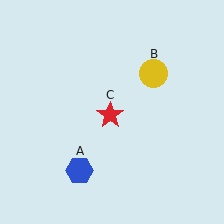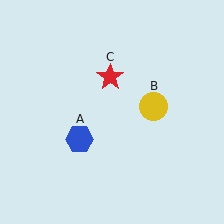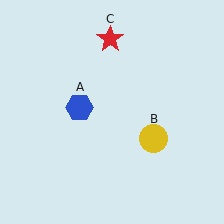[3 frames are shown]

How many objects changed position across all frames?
3 objects changed position: blue hexagon (object A), yellow circle (object B), red star (object C).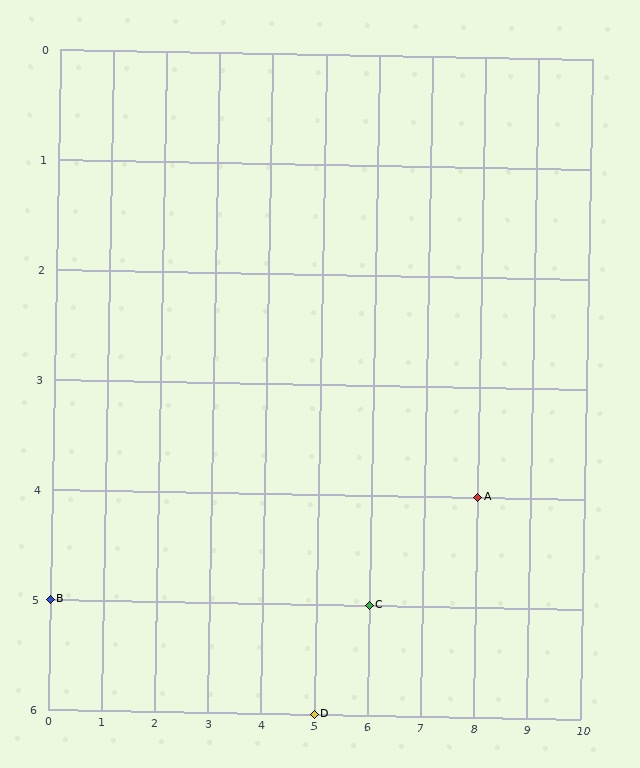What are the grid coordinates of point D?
Point D is at grid coordinates (5, 6).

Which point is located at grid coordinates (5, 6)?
Point D is at (5, 6).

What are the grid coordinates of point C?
Point C is at grid coordinates (6, 5).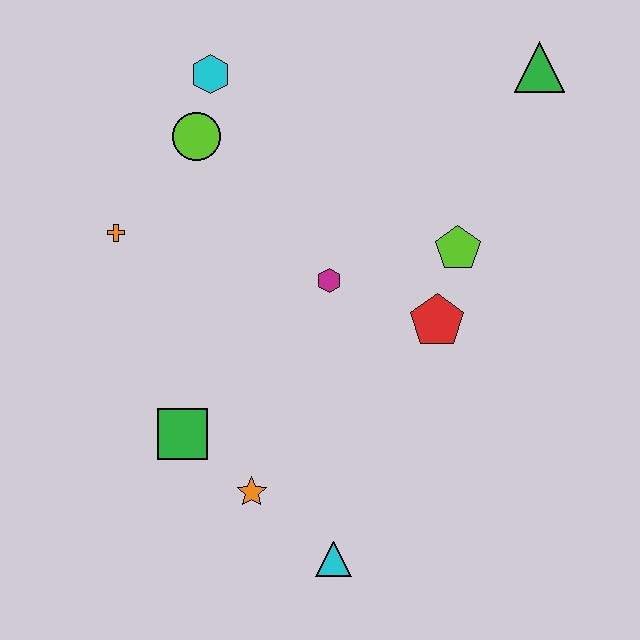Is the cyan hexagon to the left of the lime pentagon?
Yes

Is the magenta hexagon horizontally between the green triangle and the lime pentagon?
No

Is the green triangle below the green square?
No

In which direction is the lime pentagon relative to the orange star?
The lime pentagon is above the orange star.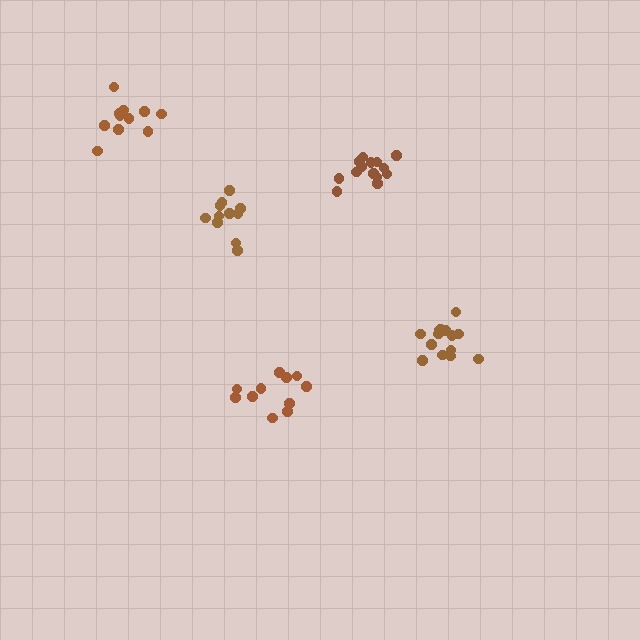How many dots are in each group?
Group 1: 14 dots, Group 2: 11 dots, Group 3: 11 dots, Group 4: 11 dots, Group 5: 14 dots (61 total).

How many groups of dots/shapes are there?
There are 5 groups.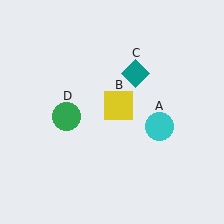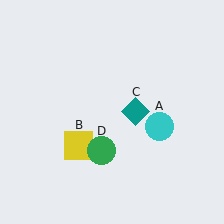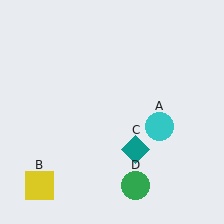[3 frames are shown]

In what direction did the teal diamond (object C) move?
The teal diamond (object C) moved down.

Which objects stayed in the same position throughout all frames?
Cyan circle (object A) remained stationary.